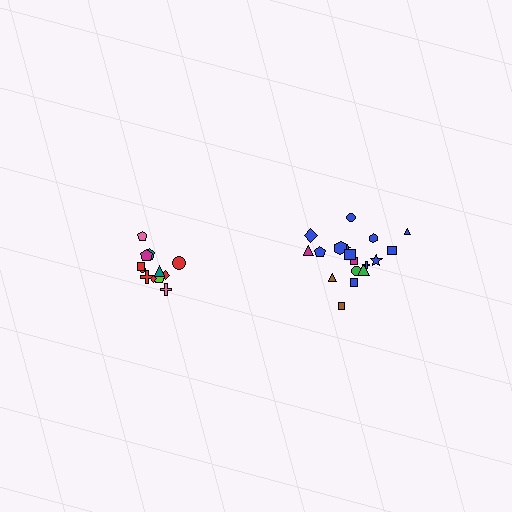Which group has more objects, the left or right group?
The right group.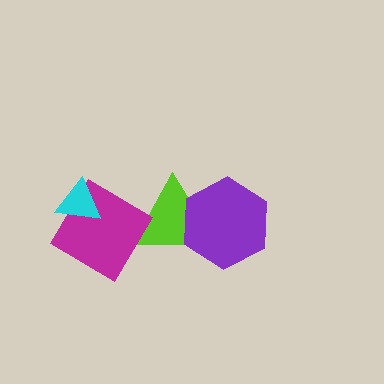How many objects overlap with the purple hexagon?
1 object overlaps with the purple hexagon.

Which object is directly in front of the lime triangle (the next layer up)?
The purple hexagon is directly in front of the lime triangle.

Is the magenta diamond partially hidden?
Yes, it is partially covered by another shape.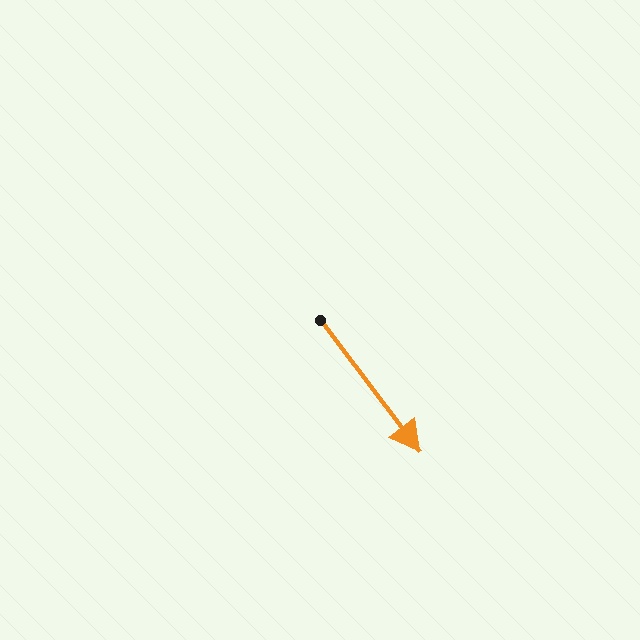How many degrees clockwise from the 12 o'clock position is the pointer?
Approximately 143 degrees.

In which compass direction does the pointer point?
Southeast.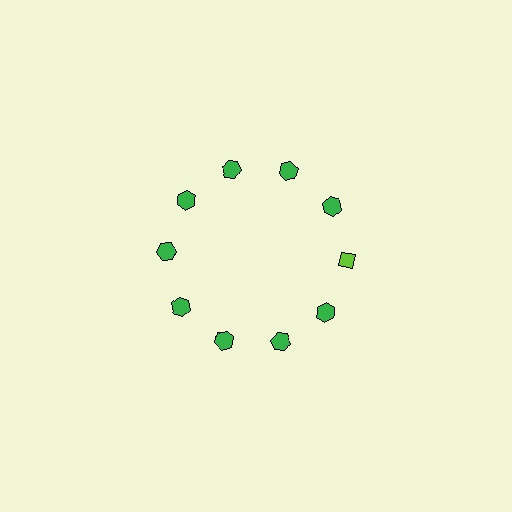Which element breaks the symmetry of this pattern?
The lime diamond at roughly the 3 o'clock position breaks the symmetry. All other shapes are green hexagons.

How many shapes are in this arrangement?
There are 10 shapes arranged in a ring pattern.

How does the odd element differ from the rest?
It differs in both color (lime instead of green) and shape (diamond instead of hexagon).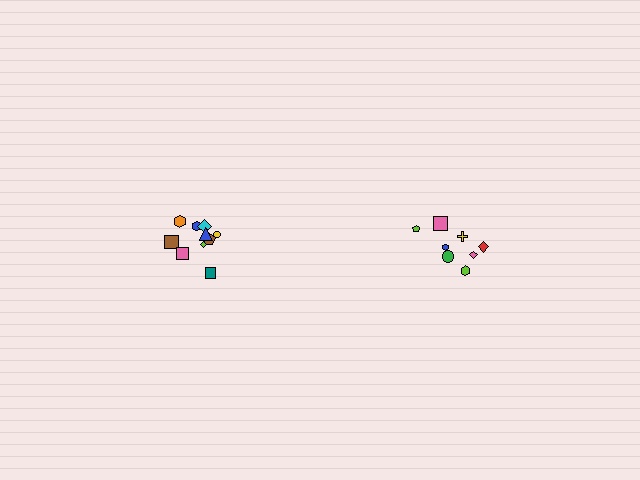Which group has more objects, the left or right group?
The left group.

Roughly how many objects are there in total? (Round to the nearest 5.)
Roughly 20 objects in total.